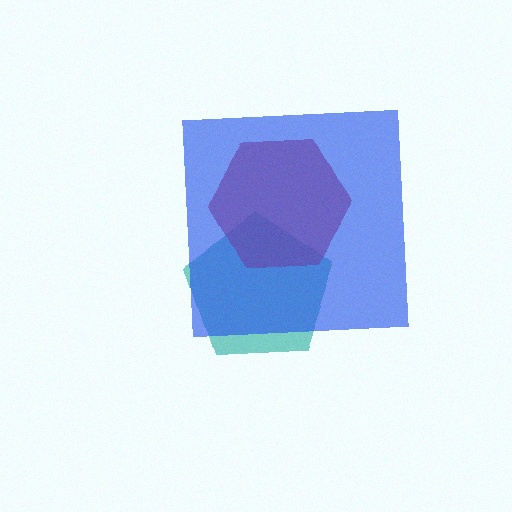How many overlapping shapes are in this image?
There are 3 overlapping shapes in the image.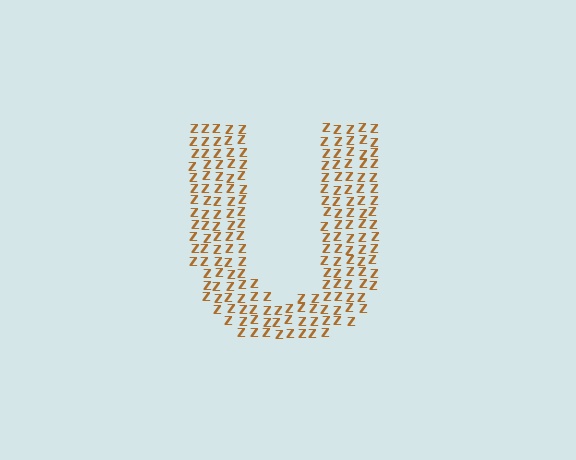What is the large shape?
The large shape is the letter U.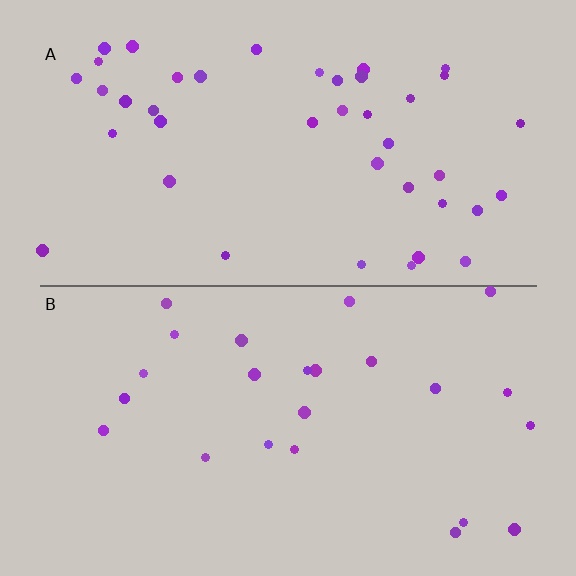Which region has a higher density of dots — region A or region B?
A (the top).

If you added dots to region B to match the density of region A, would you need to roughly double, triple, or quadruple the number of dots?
Approximately double.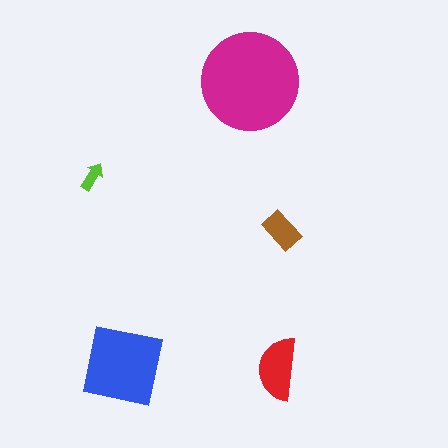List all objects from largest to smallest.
The magenta circle, the blue square, the red semicircle, the brown rectangle, the lime arrow.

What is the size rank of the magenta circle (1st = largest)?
1st.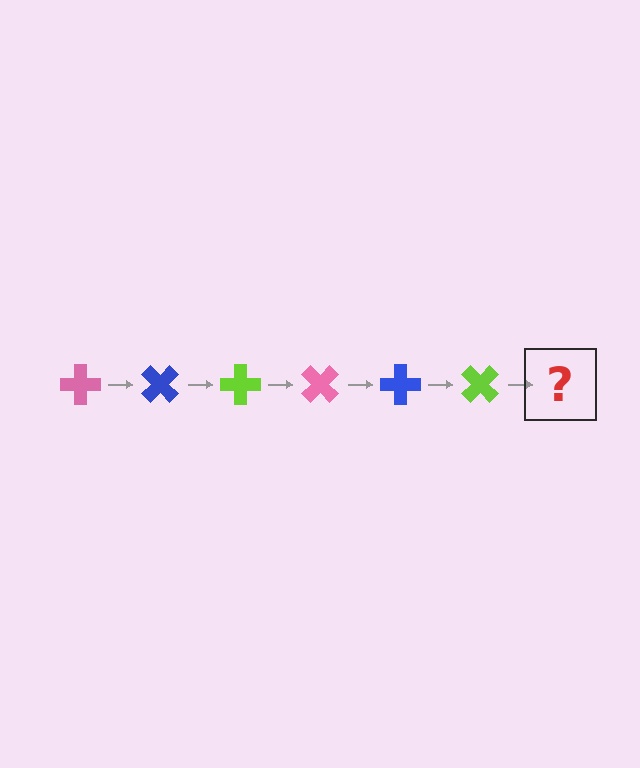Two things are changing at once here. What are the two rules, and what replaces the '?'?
The two rules are that it rotates 45 degrees each step and the color cycles through pink, blue, and lime. The '?' should be a pink cross, rotated 270 degrees from the start.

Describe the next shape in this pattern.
It should be a pink cross, rotated 270 degrees from the start.